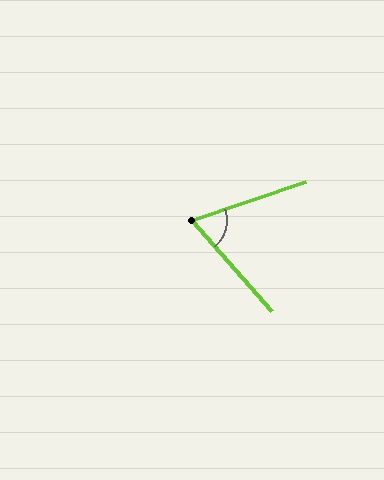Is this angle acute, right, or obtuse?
It is acute.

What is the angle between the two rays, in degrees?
Approximately 68 degrees.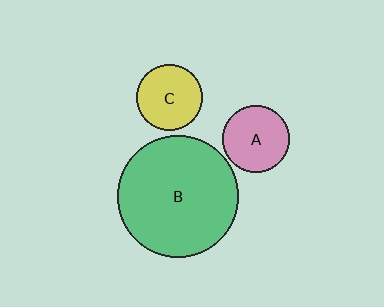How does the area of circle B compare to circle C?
Approximately 3.4 times.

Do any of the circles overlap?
No, none of the circles overlap.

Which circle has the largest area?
Circle B (green).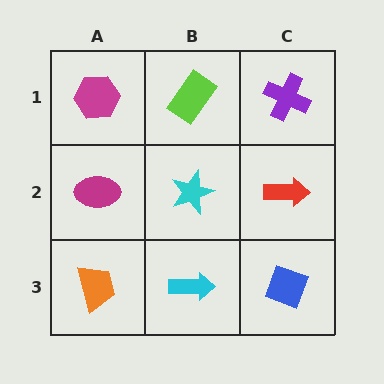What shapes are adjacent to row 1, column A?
A magenta ellipse (row 2, column A), a lime rectangle (row 1, column B).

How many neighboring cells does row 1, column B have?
3.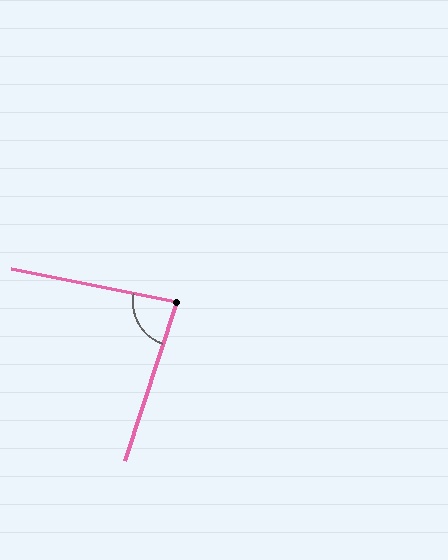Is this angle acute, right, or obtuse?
It is acute.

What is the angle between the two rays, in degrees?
Approximately 83 degrees.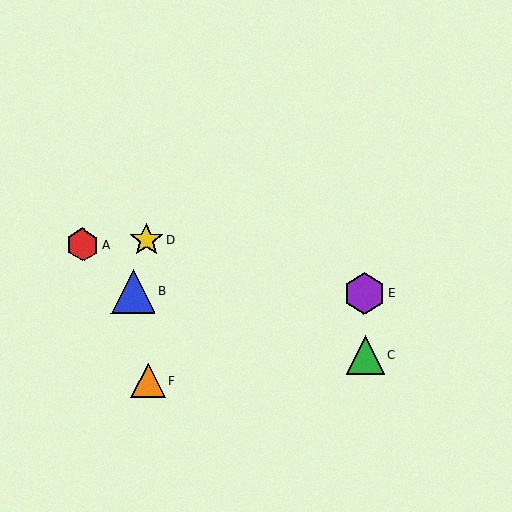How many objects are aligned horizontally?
2 objects (B, E) are aligned horizontally.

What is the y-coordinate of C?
Object C is at y≈355.